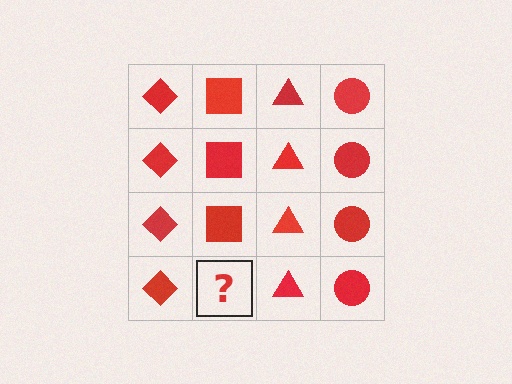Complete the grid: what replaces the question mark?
The question mark should be replaced with a red square.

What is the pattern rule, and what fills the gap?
The rule is that each column has a consistent shape. The gap should be filled with a red square.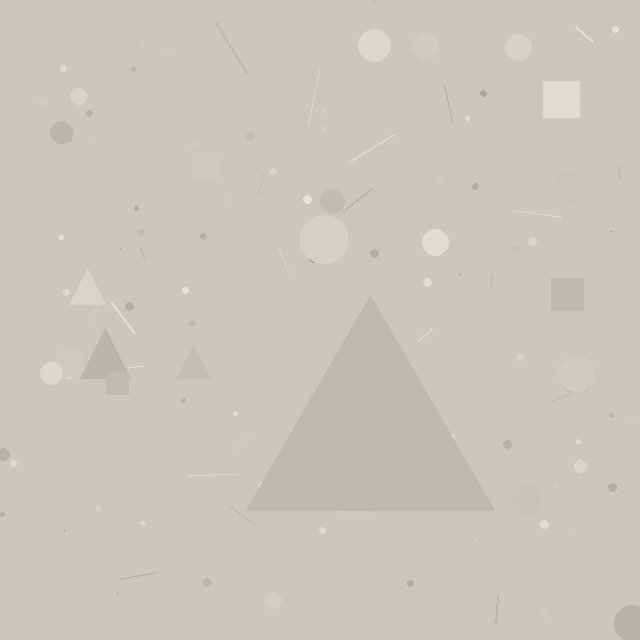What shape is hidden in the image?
A triangle is hidden in the image.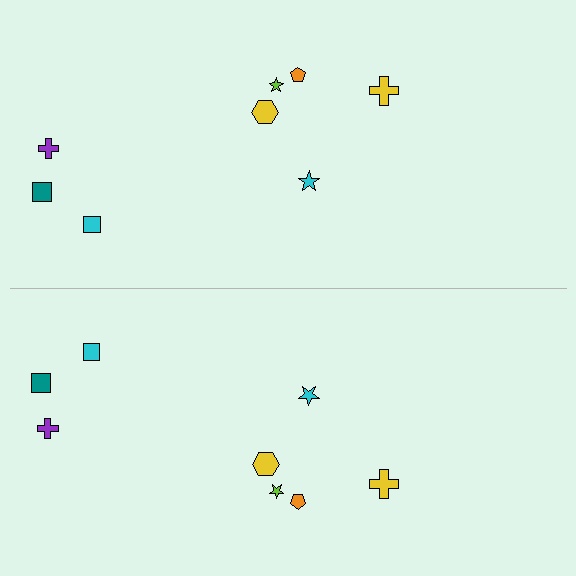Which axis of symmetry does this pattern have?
The pattern has a horizontal axis of symmetry running through the center of the image.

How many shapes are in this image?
There are 16 shapes in this image.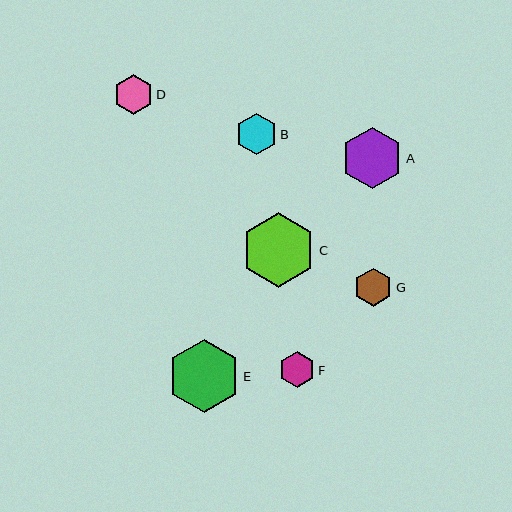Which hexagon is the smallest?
Hexagon F is the smallest with a size of approximately 36 pixels.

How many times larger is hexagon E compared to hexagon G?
Hexagon E is approximately 1.9 times the size of hexagon G.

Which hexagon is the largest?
Hexagon C is the largest with a size of approximately 75 pixels.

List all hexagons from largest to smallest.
From largest to smallest: C, E, A, B, D, G, F.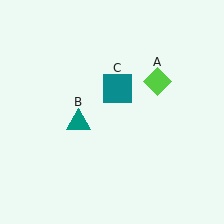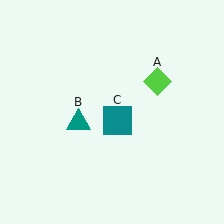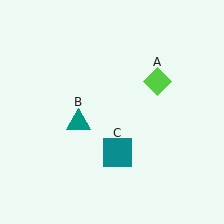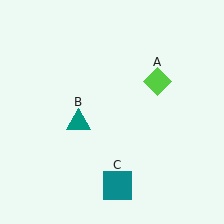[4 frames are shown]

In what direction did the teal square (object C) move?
The teal square (object C) moved down.